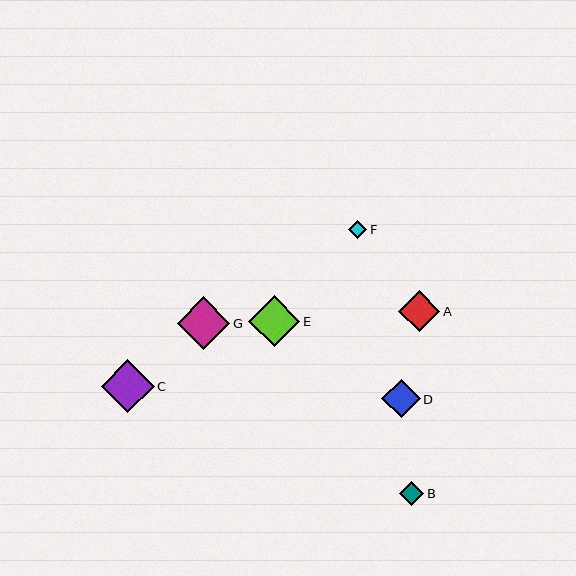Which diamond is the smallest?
Diamond F is the smallest with a size of approximately 19 pixels.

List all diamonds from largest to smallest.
From largest to smallest: C, G, E, A, D, B, F.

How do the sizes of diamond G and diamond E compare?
Diamond G and diamond E are approximately the same size.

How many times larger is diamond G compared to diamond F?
Diamond G is approximately 2.8 times the size of diamond F.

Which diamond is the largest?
Diamond C is the largest with a size of approximately 53 pixels.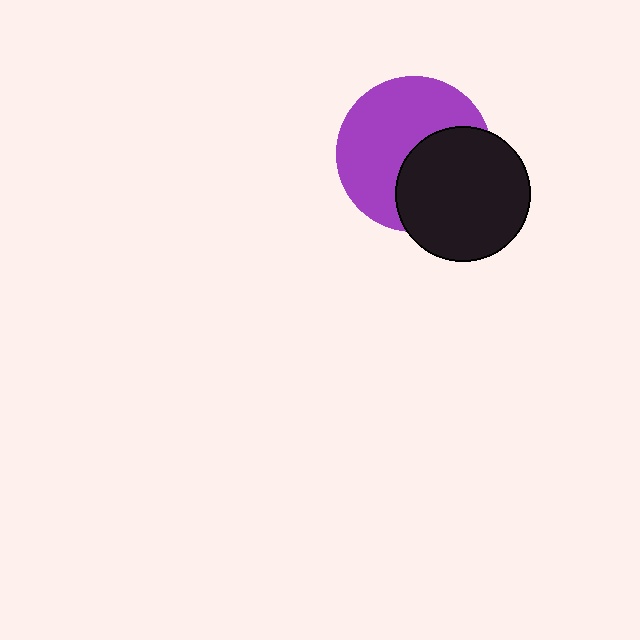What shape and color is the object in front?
The object in front is a black circle.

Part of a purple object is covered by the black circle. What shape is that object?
It is a circle.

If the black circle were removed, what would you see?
You would see the complete purple circle.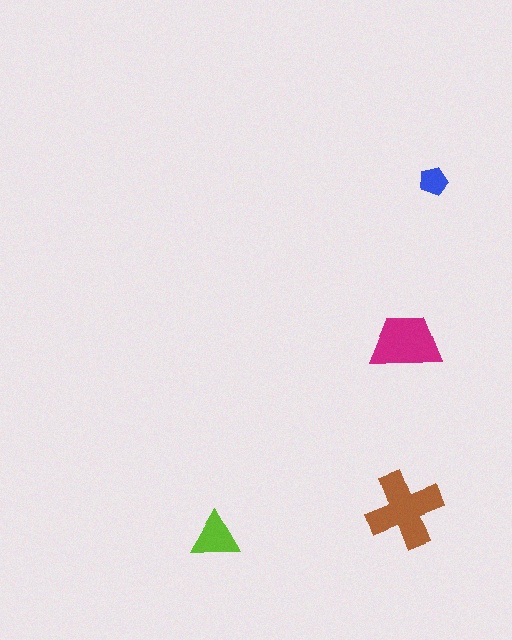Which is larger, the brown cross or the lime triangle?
The brown cross.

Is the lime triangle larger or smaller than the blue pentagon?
Larger.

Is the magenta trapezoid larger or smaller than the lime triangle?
Larger.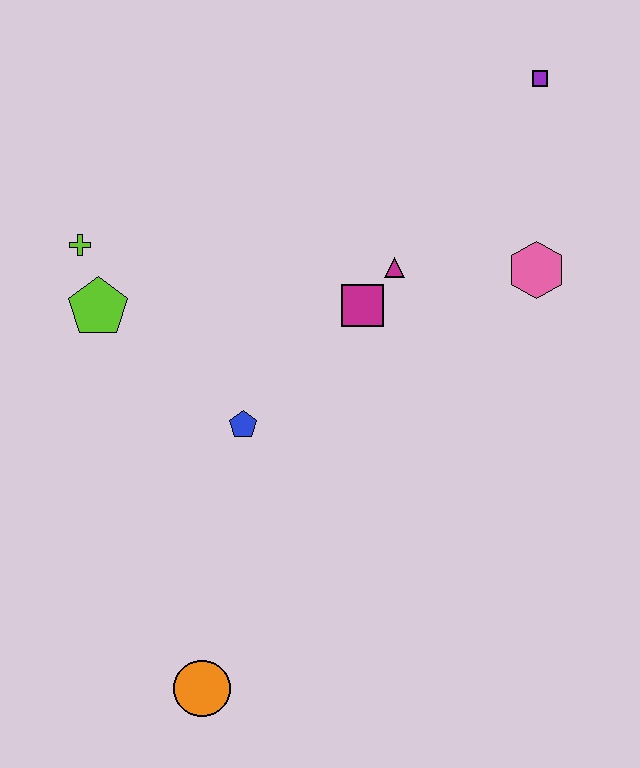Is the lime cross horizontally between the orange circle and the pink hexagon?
No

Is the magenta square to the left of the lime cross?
No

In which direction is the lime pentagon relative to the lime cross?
The lime pentagon is below the lime cross.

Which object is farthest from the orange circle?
The purple square is farthest from the orange circle.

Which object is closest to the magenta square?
The magenta triangle is closest to the magenta square.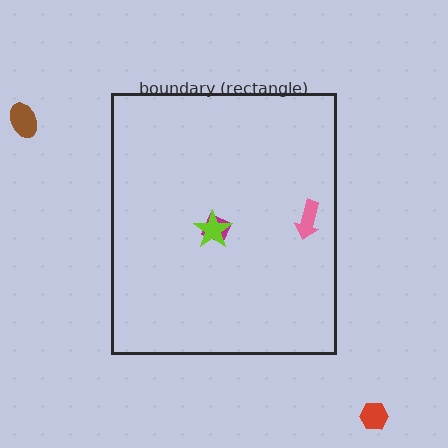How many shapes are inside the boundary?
3 inside, 2 outside.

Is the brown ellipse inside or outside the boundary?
Outside.